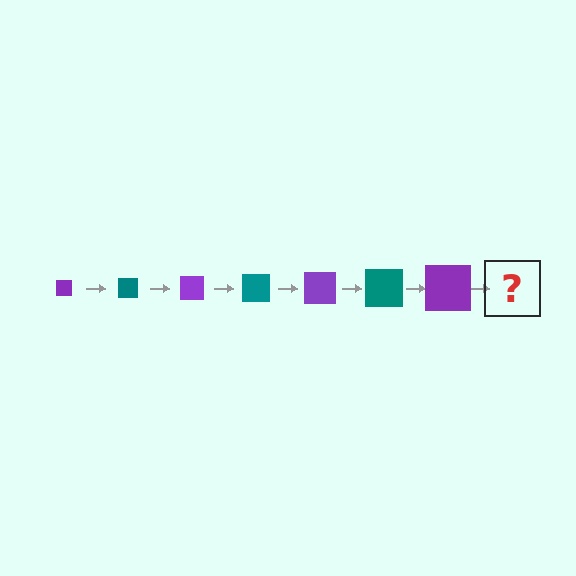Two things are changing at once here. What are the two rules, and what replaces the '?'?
The two rules are that the square grows larger each step and the color cycles through purple and teal. The '?' should be a teal square, larger than the previous one.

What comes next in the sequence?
The next element should be a teal square, larger than the previous one.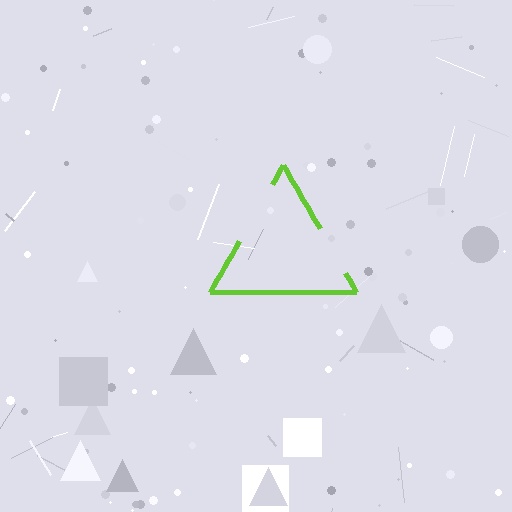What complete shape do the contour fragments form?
The contour fragments form a triangle.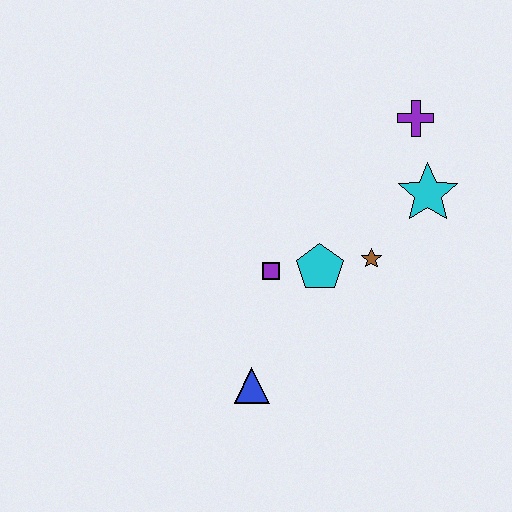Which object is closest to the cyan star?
The purple cross is closest to the cyan star.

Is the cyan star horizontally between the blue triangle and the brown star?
No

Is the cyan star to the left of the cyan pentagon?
No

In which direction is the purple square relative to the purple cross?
The purple square is below the purple cross.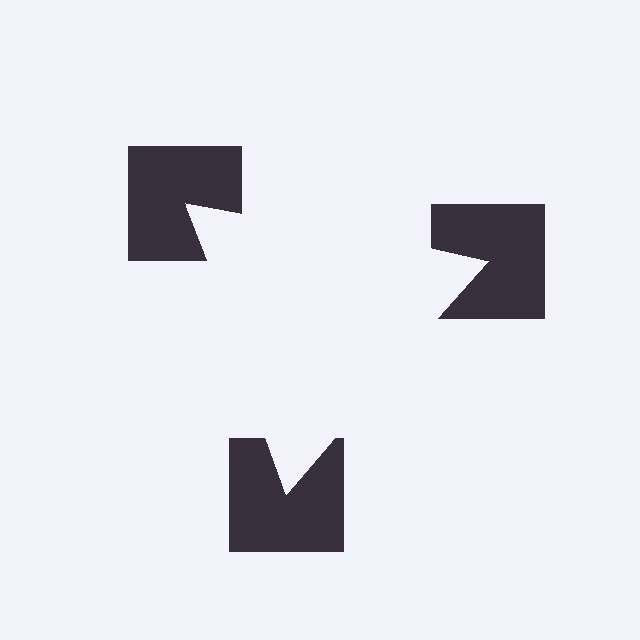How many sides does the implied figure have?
3 sides.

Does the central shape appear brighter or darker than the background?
It typically appears slightly brighter than the background, even though no actual brightness change is drawn.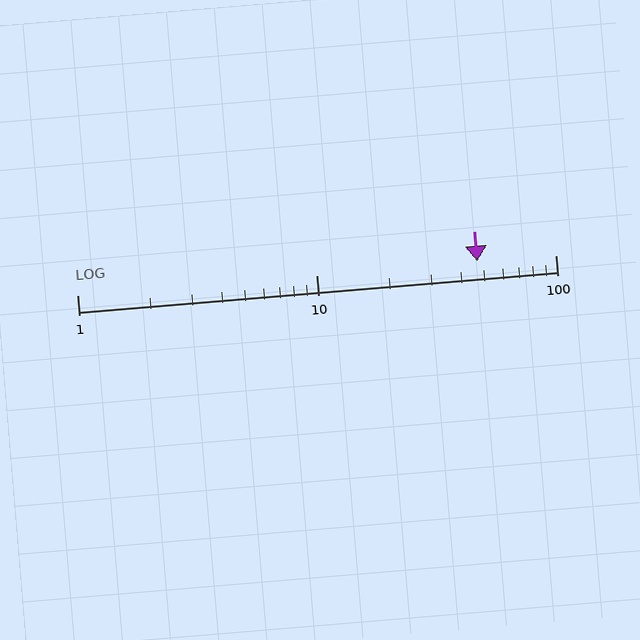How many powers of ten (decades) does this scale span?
The scale spans 2 decades, from 1 to 100.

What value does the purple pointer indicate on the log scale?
The pointer indicates approximately 47.